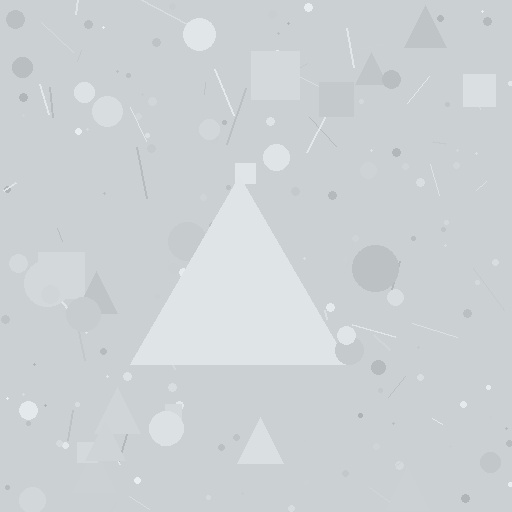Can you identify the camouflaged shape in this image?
The camouflaged shape is a triangle.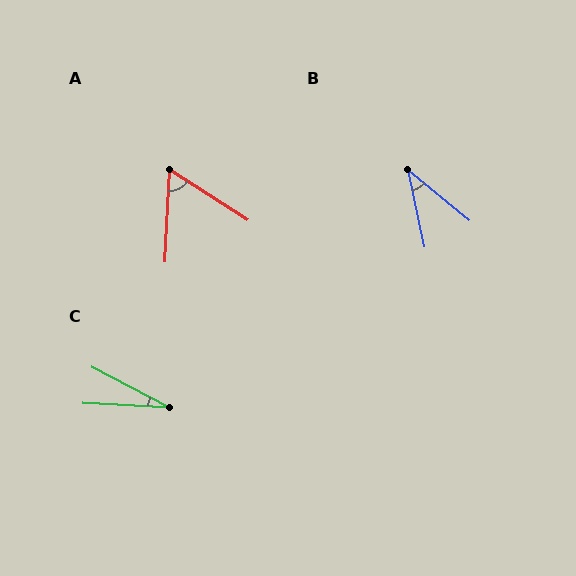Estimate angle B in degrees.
Approximately 39 degrees.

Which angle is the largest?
A, at approximately 60 degrees.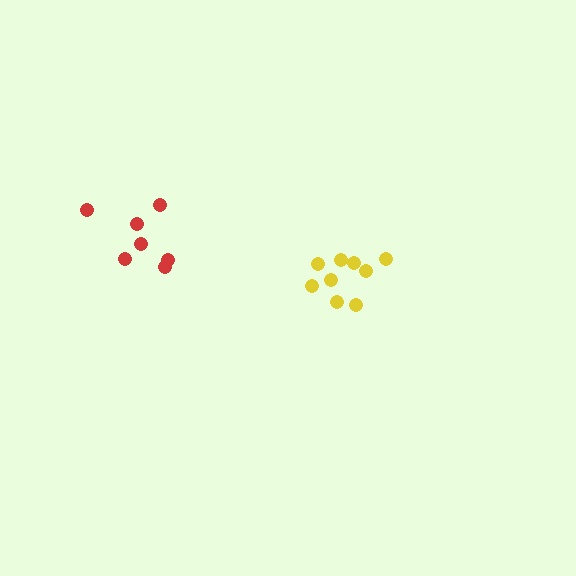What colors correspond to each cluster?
The clusters are colored: red, yellow.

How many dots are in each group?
Group 1: 7 dots, Group 2: 9 dots (16 total).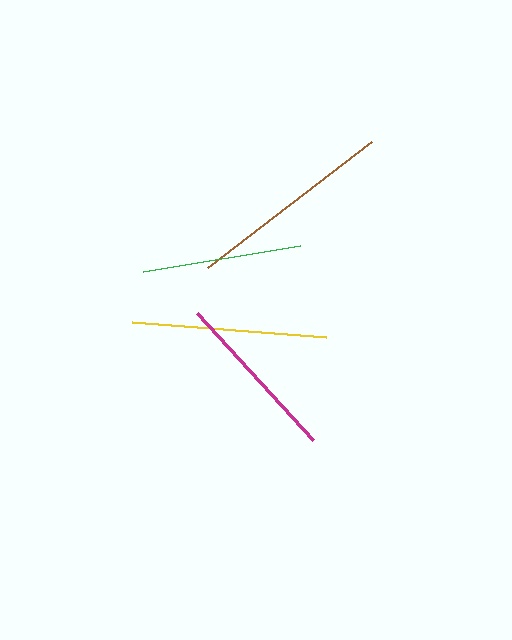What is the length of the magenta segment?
The magenta segment is approximately 172 pixels long.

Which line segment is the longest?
The brown line is the longest at approximately 207 pixels.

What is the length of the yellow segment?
The yellow segment is approximately 195 pixels long.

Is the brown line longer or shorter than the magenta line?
The brown line is longer than the magenta line.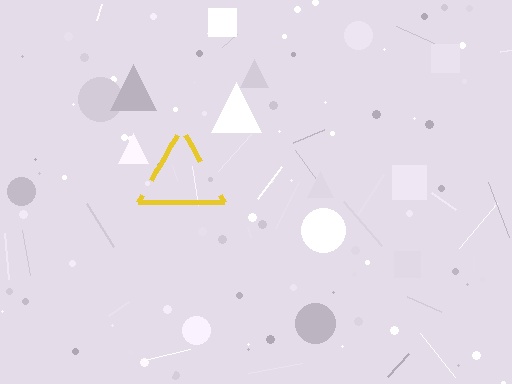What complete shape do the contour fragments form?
The contour fragments form a triangle.